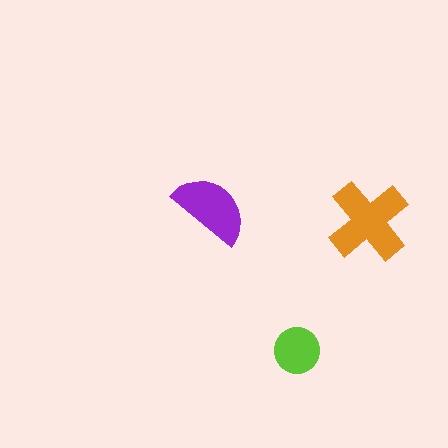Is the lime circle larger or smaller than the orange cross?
Smaller.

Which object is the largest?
The orange cross.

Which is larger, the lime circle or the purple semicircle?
The purple semicircle.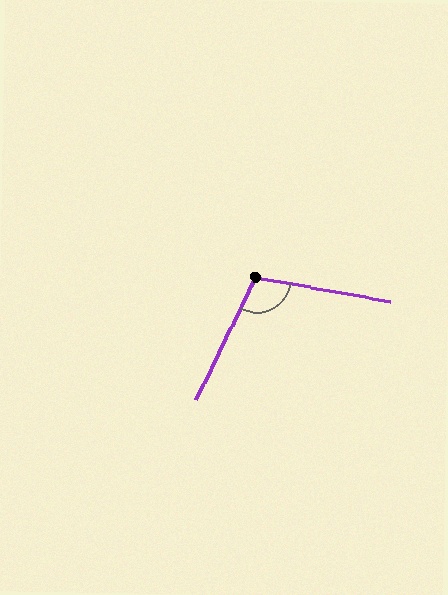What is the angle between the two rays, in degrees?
Approximately 106 degrees.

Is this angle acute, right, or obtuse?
It is obtuse.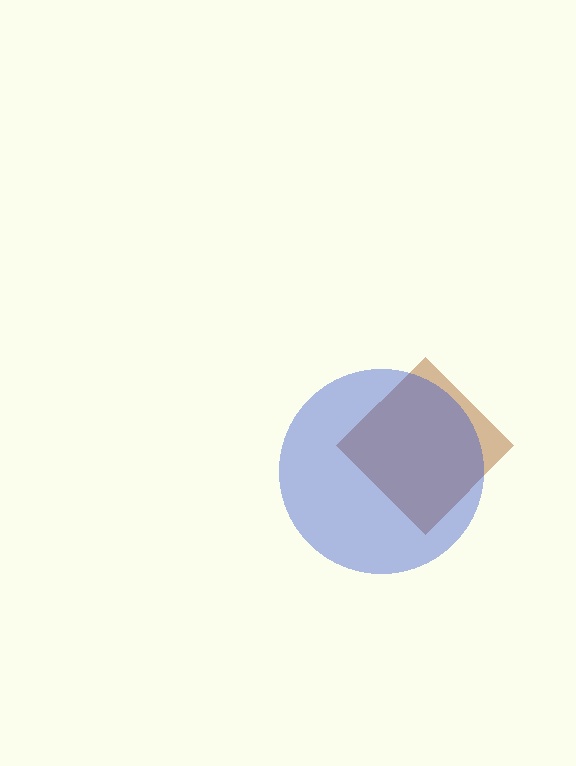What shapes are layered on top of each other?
The layered shapes are: a brown diamond, a blue circle.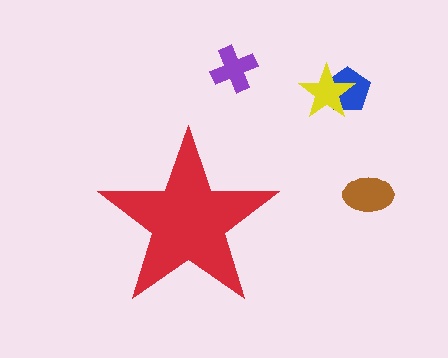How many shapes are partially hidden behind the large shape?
0 shapes are partially hidden.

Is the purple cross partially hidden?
No, the purple cross is fully visible.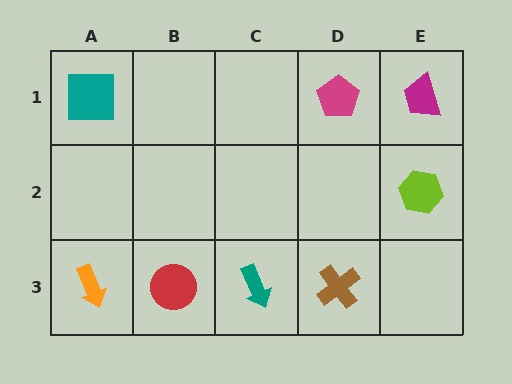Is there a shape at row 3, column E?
No, that cell is empty.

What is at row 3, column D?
A brown cross.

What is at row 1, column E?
A magenta trapezoid.